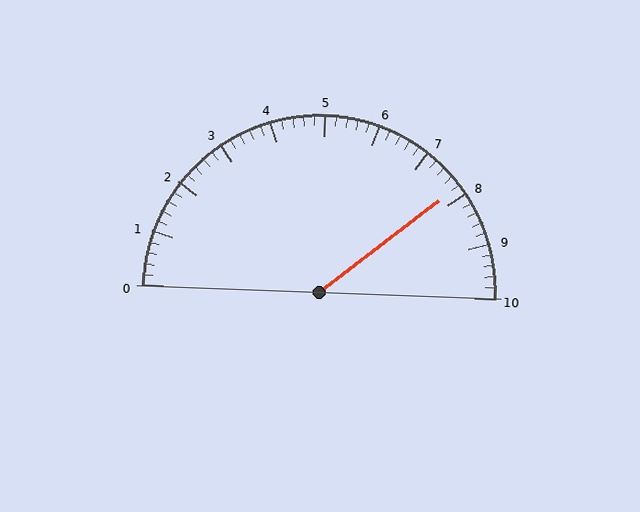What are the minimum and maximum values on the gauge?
The gauge ranges from 0 to 10.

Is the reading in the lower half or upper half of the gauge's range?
The reading is in the upper half of the range (0 to 10).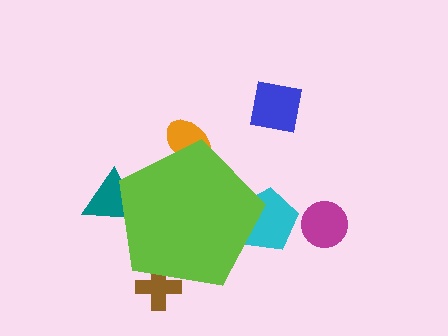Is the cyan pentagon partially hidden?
Yes, the cyan pentagon is partially hidden behind the lime pentagon.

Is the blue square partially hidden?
No, the blue square is fully visible.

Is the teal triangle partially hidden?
Yes, the teal triangle is partially hidden behind the lime pentagon.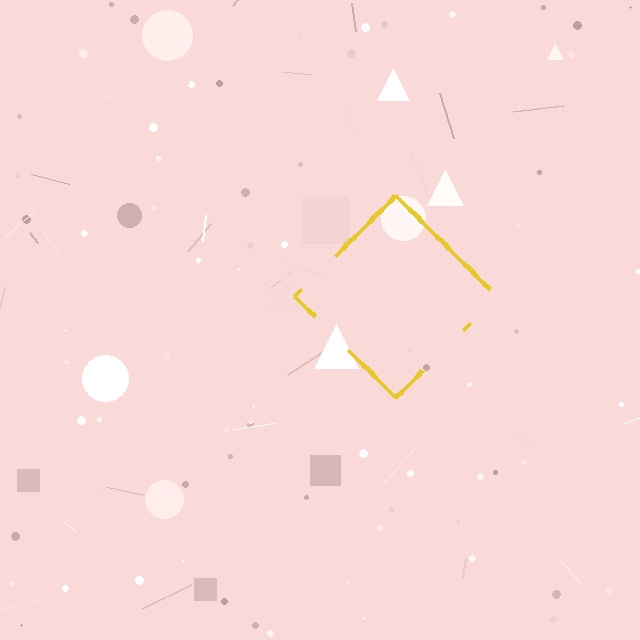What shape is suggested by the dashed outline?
The dashed outline suggests a diamond.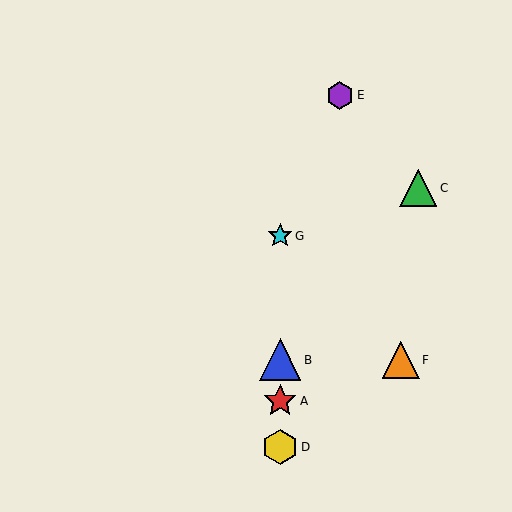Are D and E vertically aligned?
No, D is at x≈280 and E is at x≈340.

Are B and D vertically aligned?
Yes, both are at x≈280.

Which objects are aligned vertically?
Objects A, B, D, G are aligned vertically.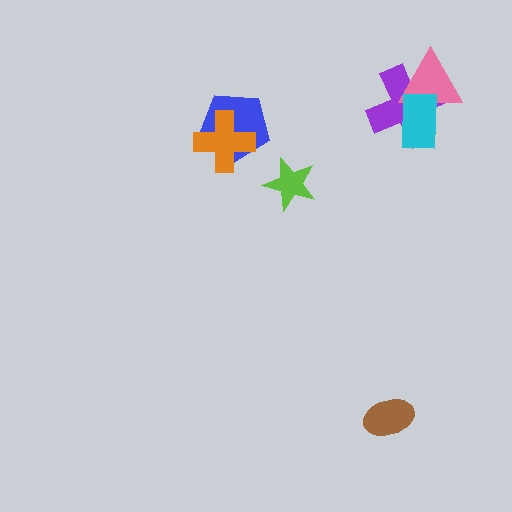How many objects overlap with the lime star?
0 objects overlap with the lime star.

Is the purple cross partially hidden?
Yes, it is partially covered by another shape.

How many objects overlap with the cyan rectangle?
2 objects overlap with the cyan rectangle.